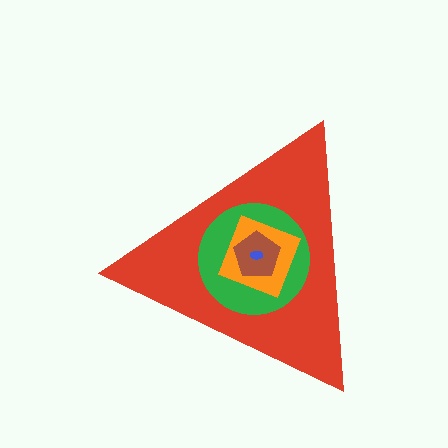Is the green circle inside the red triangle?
Yes.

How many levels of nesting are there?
5.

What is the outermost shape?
The red triangle.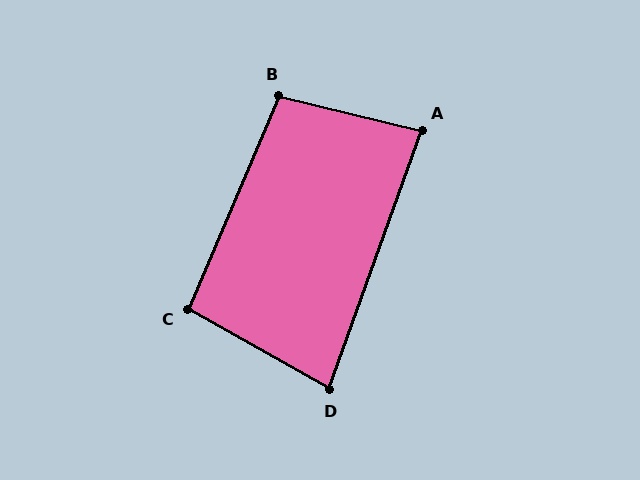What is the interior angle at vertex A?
Approximately 84 degrees (acute).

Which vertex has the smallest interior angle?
D, at approximately 80 degrees.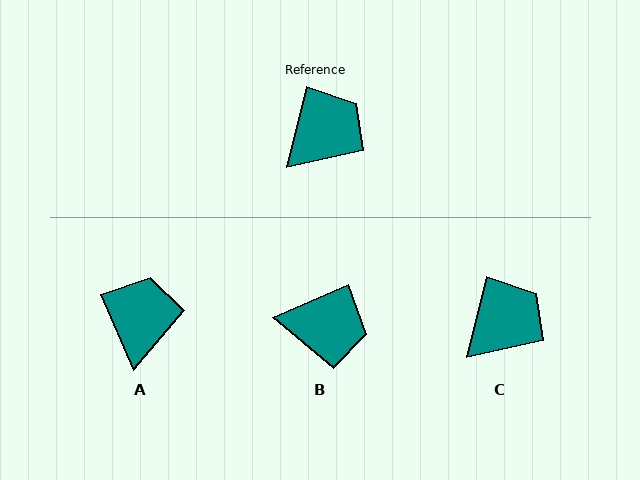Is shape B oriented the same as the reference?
No, it is off by about 52 degrees.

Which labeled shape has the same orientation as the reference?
C.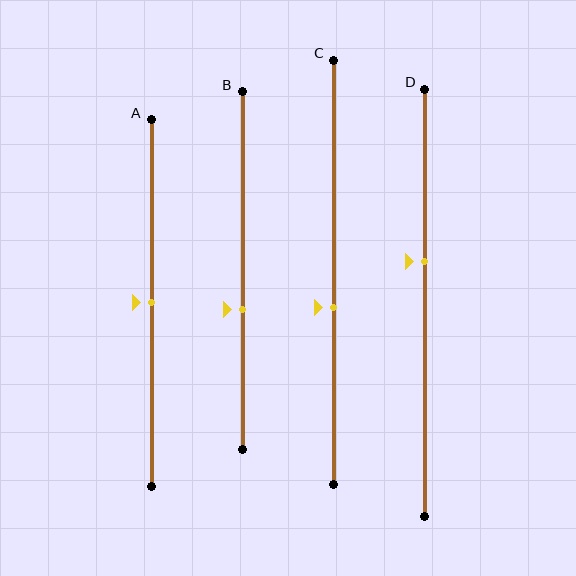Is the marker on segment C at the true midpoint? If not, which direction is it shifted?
No, the marker on segment C is shifted downward by about 8% of the segment length.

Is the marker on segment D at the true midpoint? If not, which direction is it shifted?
No, the marker on segment D is shifted upward by about 10% of the segment length.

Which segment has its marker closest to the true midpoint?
Segment A has its marker closest to the true midpoint.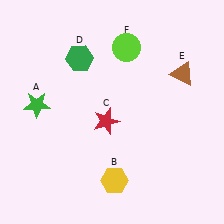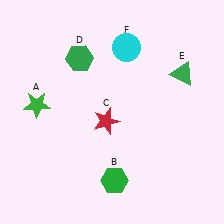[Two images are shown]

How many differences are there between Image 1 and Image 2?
There are 3 differences between the two images.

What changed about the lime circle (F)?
In Image 1, F is lime. In Image 2, it changed to cyan.